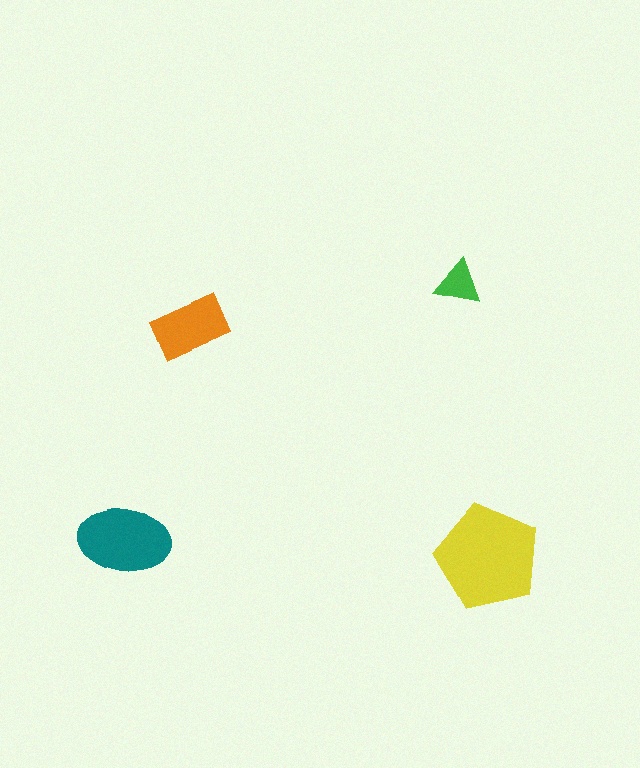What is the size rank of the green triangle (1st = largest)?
4th.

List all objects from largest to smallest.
The yellow pentagon, the teal ellipse, the orange rectangle, the green triangle.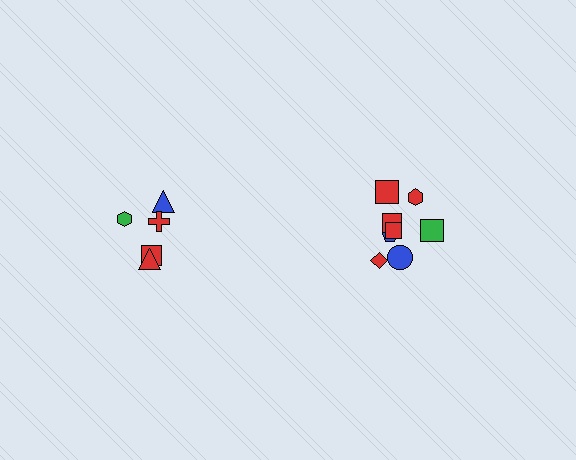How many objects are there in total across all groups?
There are 13 objects.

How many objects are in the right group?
There are 8 objects.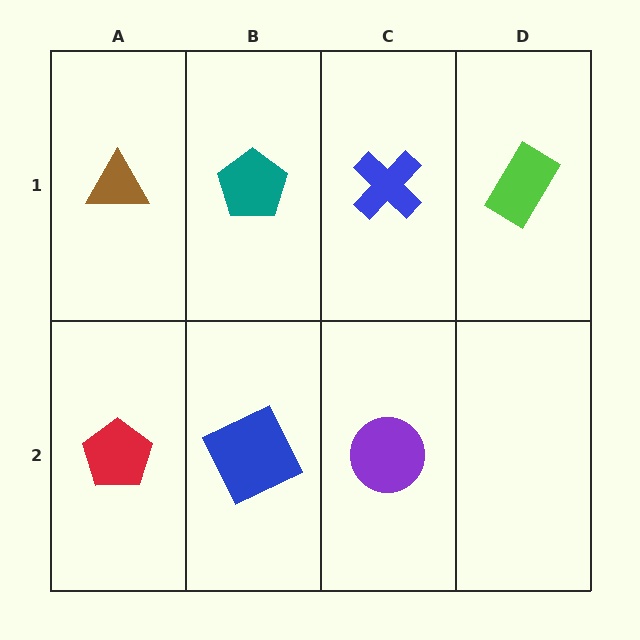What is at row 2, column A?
A red pentagon.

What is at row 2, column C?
A purple circle.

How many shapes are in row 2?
3 shapes.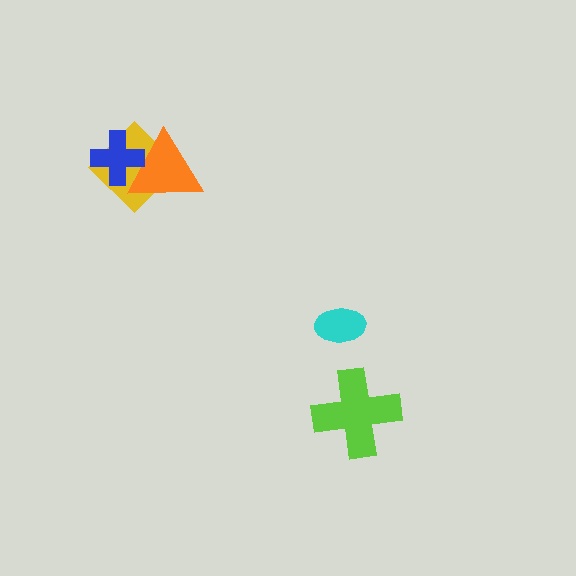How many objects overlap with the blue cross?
2 objects overlap with the blue cross.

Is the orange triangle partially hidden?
Yes, it is partially covered by another shape.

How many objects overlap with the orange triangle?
2 objects overlap with the orange triangle.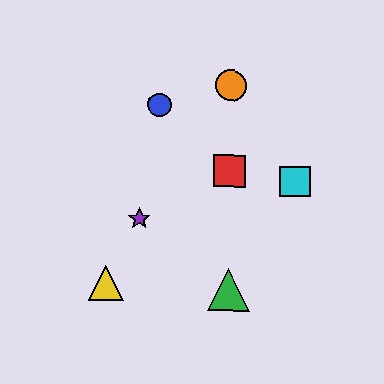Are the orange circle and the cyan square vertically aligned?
No, the orange circle is at x≈231 and the cyan square is at x≈295.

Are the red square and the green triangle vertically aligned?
Yes, both are at x≈230.